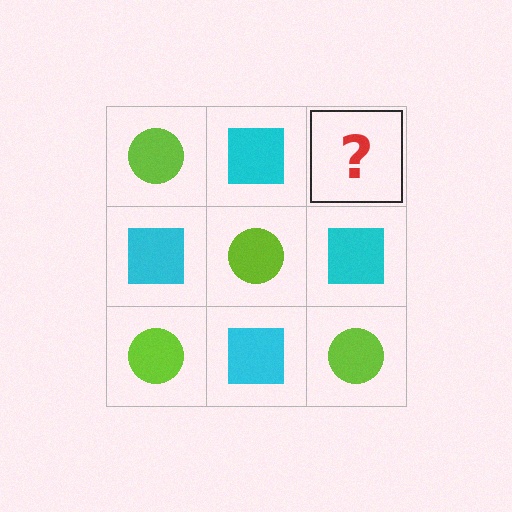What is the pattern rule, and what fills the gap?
The rule is that it alternates lime circle and cyan square in a checkerboard pattern. The gap should be filled with a lime circle.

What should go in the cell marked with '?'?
The missing cell should contain a lime circle.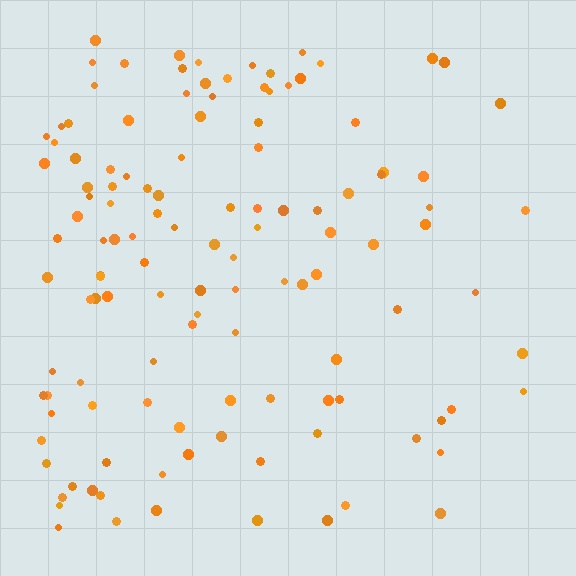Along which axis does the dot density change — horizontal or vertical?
Horizontal.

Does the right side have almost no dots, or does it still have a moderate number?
Still a moderate number, just noticeably fewer than the left.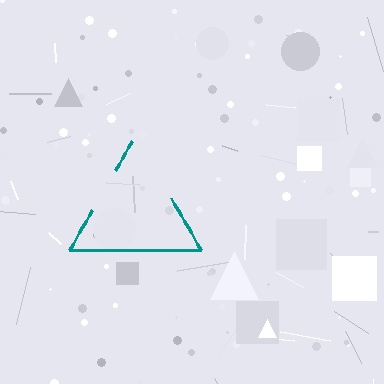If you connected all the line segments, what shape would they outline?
They would outline a triangle.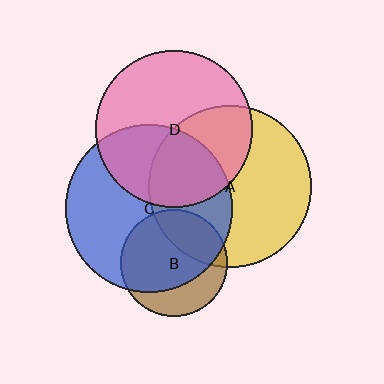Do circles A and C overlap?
Yes.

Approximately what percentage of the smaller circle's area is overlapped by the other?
Approximately 40%.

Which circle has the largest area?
Circle C (blue).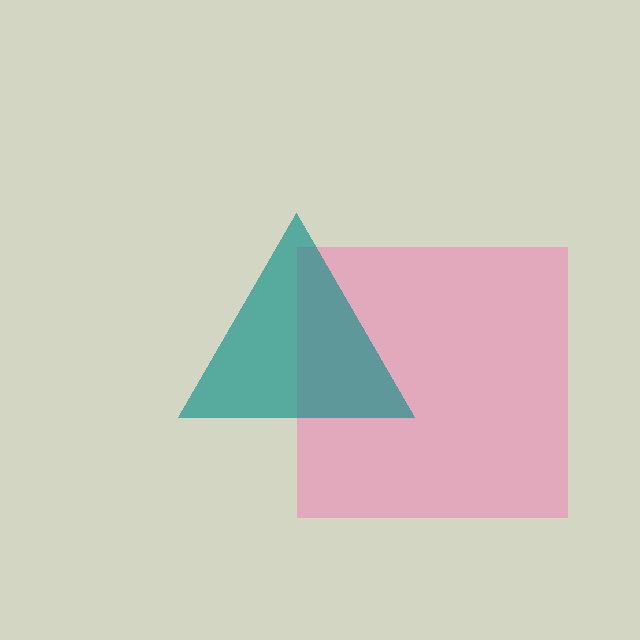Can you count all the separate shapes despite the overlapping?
Yes, there are 2 separate shapes.